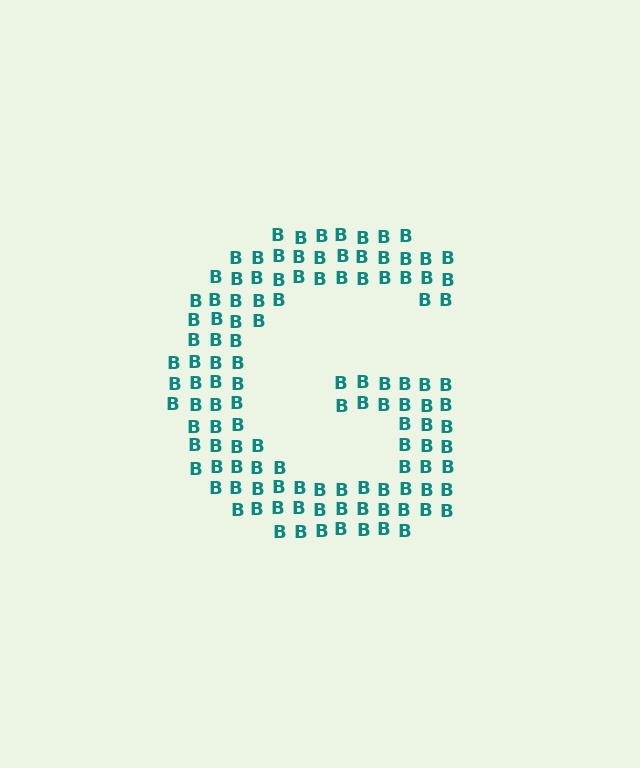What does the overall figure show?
The overall figure shows the letter G.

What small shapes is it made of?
It is made of small letter B's.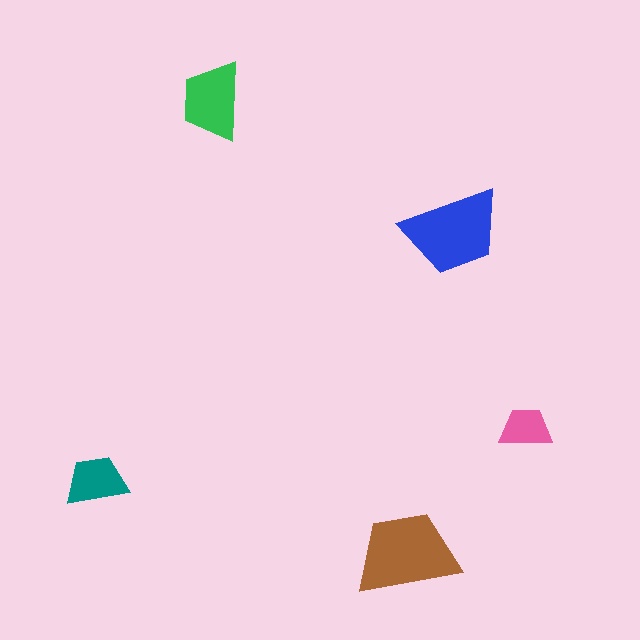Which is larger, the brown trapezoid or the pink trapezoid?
The brown one.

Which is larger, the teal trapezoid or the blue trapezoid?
The blue one.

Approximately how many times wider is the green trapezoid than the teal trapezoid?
About 1.5 times wider.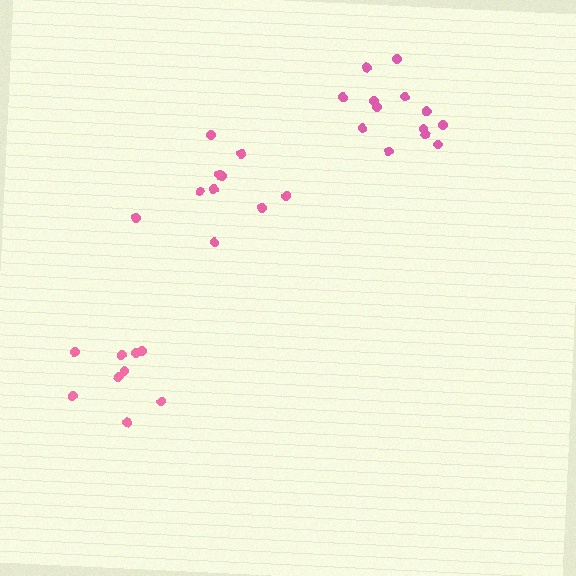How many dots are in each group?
Group 1: 9 dots, Group 2: 10 dots, Group 3: 13 dots (32 total).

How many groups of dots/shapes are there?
There are 3 groups.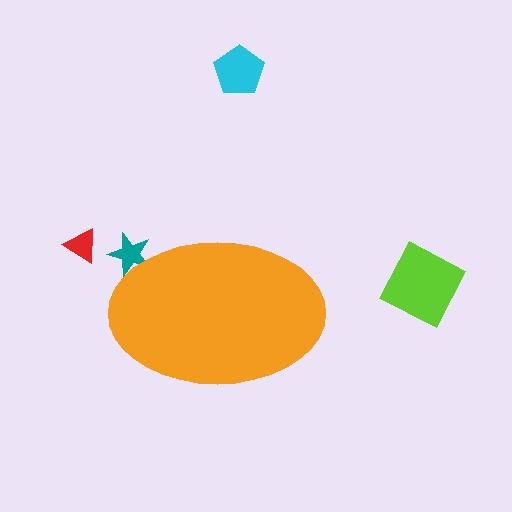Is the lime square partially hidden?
No, the lime square is fully visible.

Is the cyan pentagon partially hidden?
No, the cyan pentagon is fully visible.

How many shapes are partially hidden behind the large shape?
1 shape is partially hidden.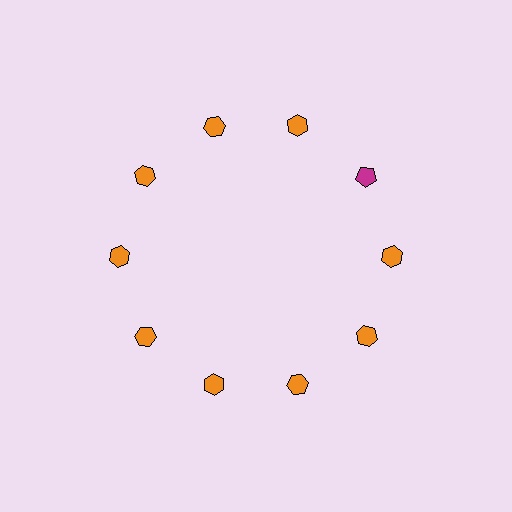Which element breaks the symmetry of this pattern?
The magenta pentagon at roughly the 2 o'clock position breaks the symmetry. All other shapes are orange hexagons.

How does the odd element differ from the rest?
It differs in both color (magenta instead of orange) and shape (pentagon instead of hexagon).